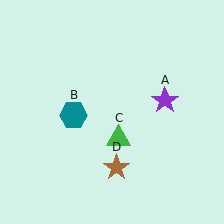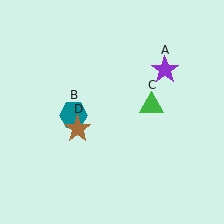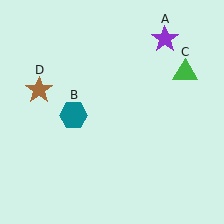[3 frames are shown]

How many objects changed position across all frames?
3 objects changed position: purple star (object A), green triangle (object C), brown star (object D).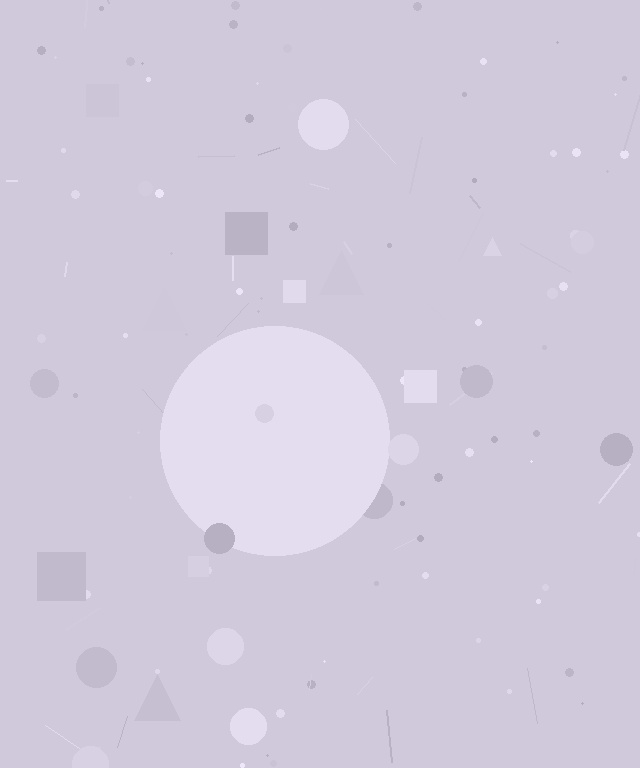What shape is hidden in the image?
A circle is hidden in the image.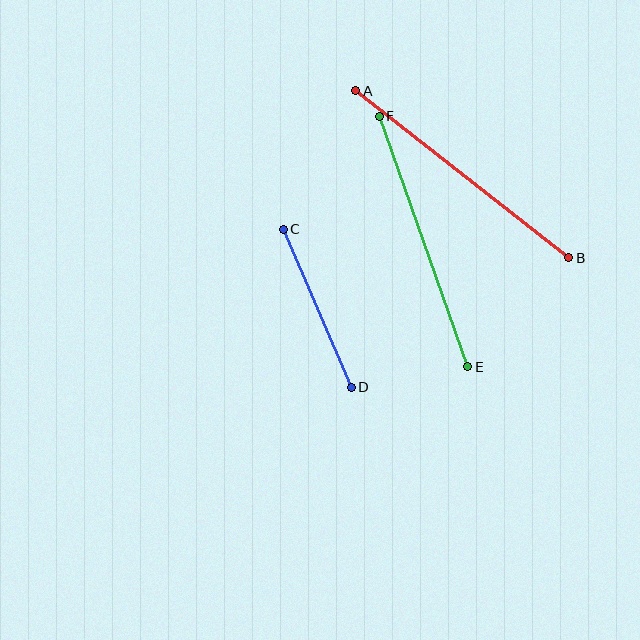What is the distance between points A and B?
The distance is approximately 270 pixels.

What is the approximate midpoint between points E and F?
The midpoint is at approximately (424, 241) pixels.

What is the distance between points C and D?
The distance is approximately 172 pixels.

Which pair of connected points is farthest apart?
Points A and B are farthest apart.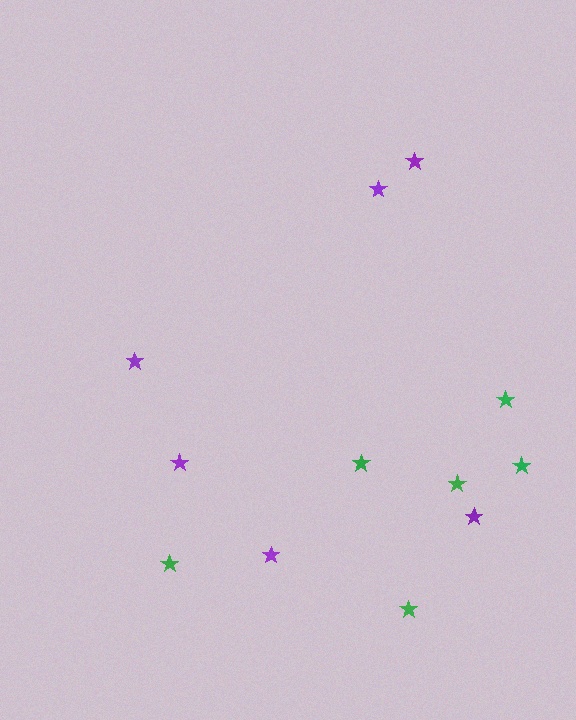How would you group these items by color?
There are 2 groups: one group of purple stars (6) and one group of green stars (6).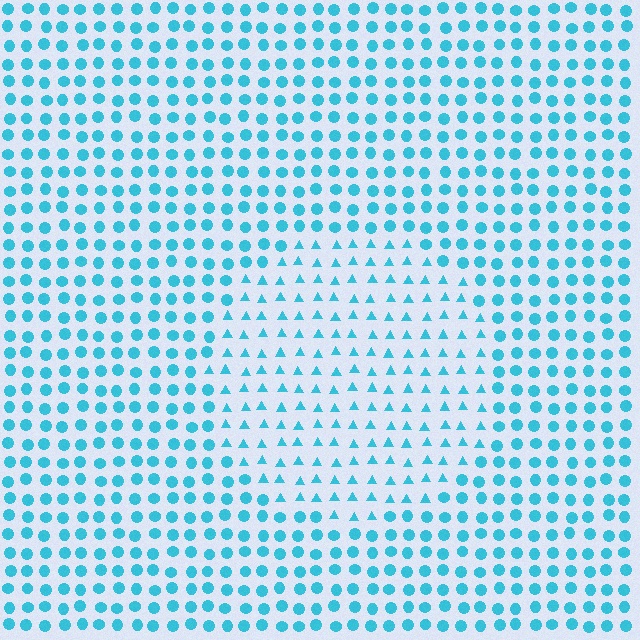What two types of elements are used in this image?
The image uses triangles inside the circle region and circles outside it.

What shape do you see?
I see a circle.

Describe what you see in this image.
The image is filled with small cyan elements arranged in a uniform grid. A circle-shaped region contains triangles, while the surrounding area contains circles. The boundary is defined purely by the change in element shape.